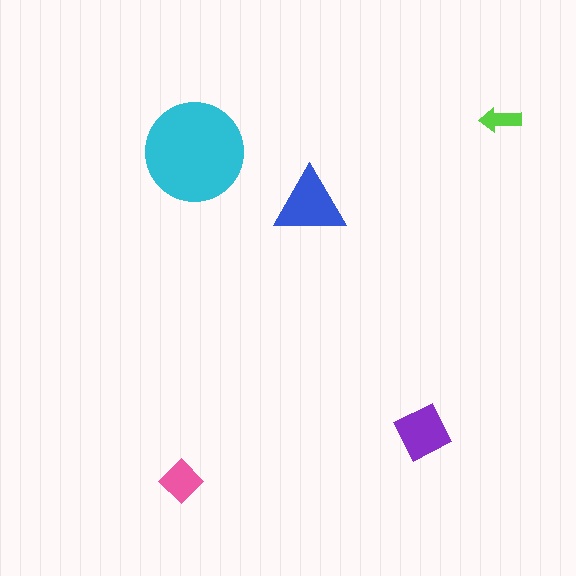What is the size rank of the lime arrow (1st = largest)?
5th.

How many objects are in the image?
There are 5 objects in the image.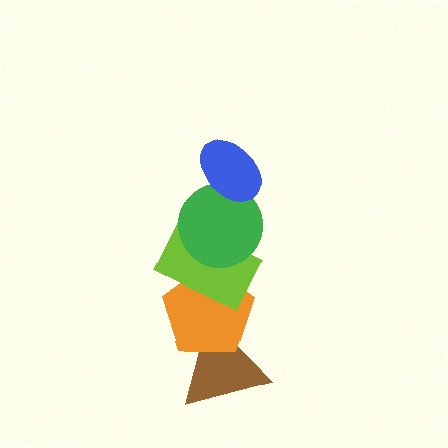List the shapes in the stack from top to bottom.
From top to bottom: the blue ellipse, the green circle, the lime rectangle, the orange pentagon, the brown triangle.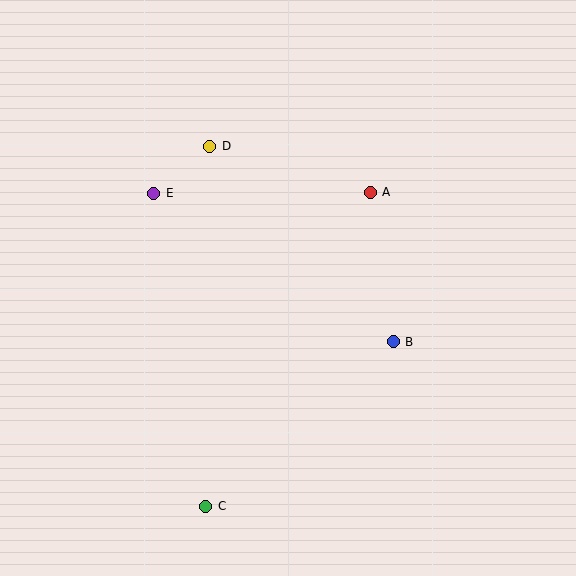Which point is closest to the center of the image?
Point B at (393, 342) is closest to the center.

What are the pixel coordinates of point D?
Point D is at (210, 146).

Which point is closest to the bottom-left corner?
Point C is closest to the bottom-left corner.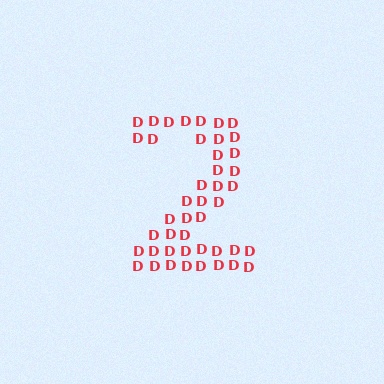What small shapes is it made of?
It is made of small letter D's.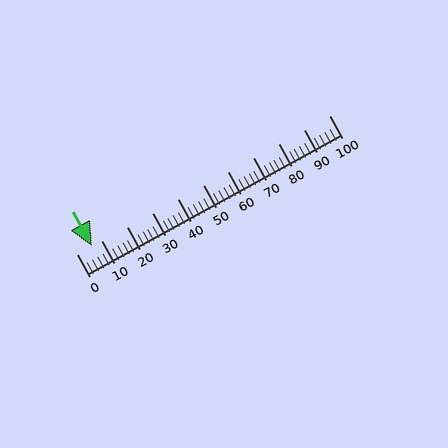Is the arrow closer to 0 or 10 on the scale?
The arrow is closer to 10.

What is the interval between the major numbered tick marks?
The major tick marks are spaced 10 units apart.